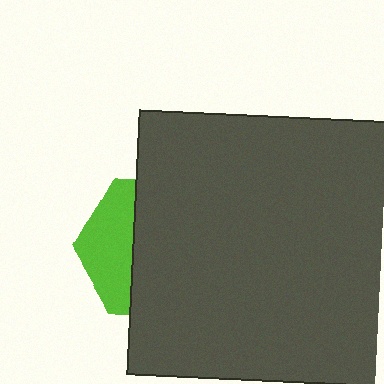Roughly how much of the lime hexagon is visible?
A small part of it is visible (roughly 35%).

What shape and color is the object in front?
The object in front is a dark gray rectangle.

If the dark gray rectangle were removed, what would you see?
You would see the complete lime hexagon.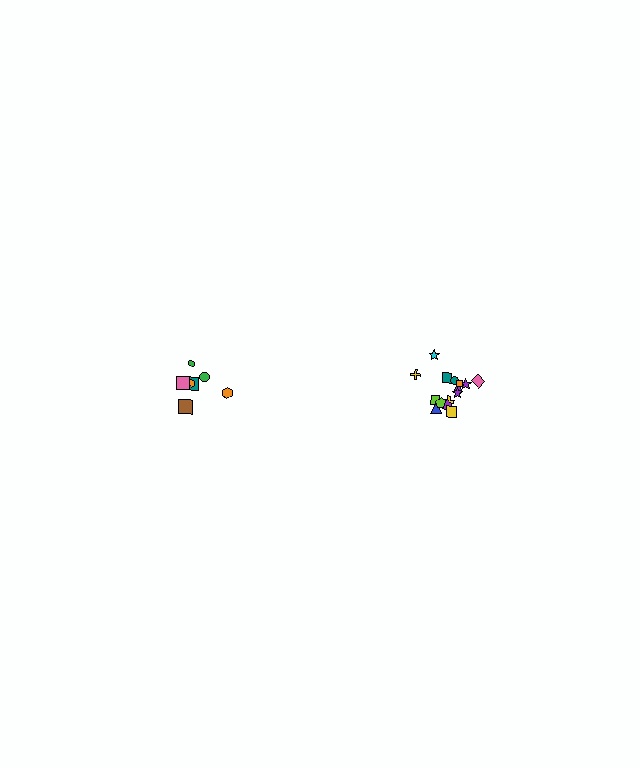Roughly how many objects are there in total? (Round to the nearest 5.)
Roughly 20 objects in total.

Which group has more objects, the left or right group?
The right group.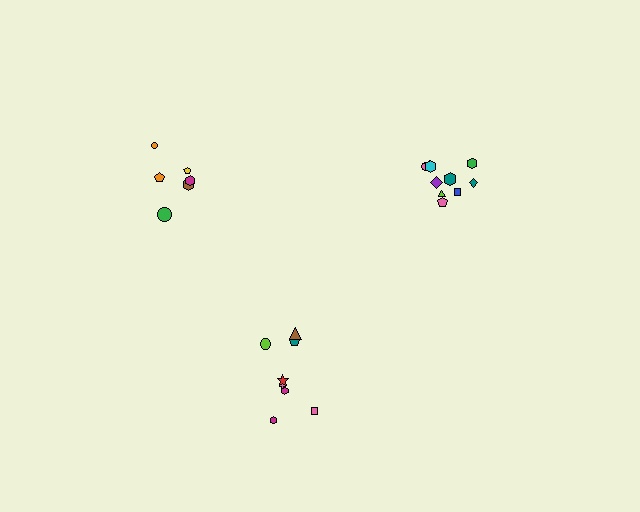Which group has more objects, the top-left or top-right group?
The top-right group.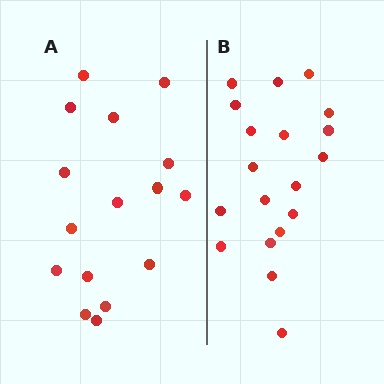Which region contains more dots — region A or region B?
Region B (the right region) has more dots.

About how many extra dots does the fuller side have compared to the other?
Region B has just a few more — roughly 2 or 3 more dots than region A.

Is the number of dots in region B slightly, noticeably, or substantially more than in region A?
Region B has only slightly more — the two regions are fairly close. The ratio is roughly 1.2 to 1.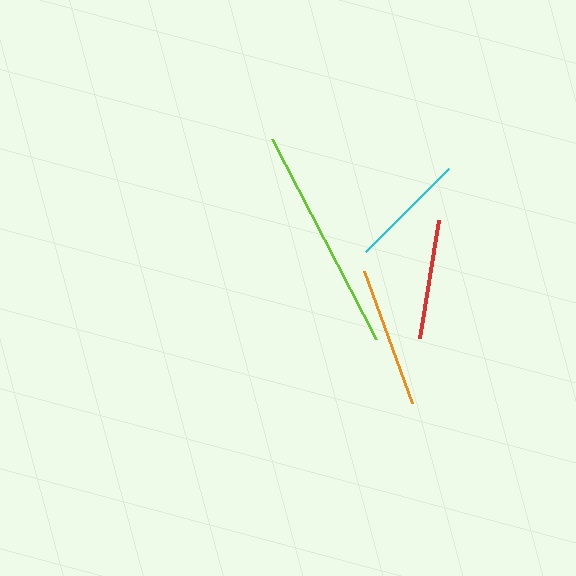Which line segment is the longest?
The lime line is the longest at approximately 226 pixels.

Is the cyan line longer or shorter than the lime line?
The lime line is longer than the cyan line.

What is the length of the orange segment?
The orange segment is approximately 140 pixels long.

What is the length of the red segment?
The red segment is approximately 120 pixels long.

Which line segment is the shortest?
The cyan line is the shortest at approximately 118 pixels.